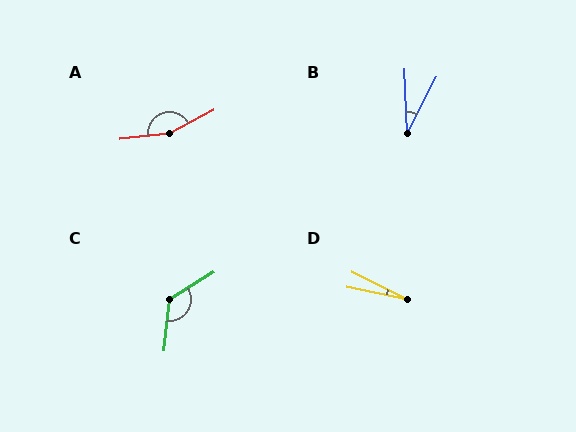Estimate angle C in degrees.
Approximately 128 degrees.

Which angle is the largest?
A, at approximately 158 degrees.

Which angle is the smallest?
D, at approximately 15 degrees.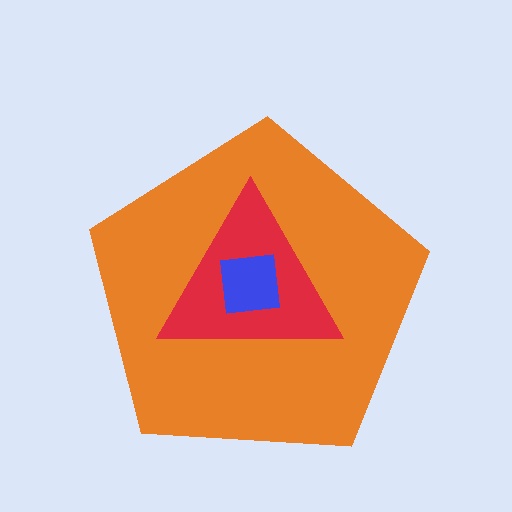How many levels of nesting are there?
3.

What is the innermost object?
The blue square.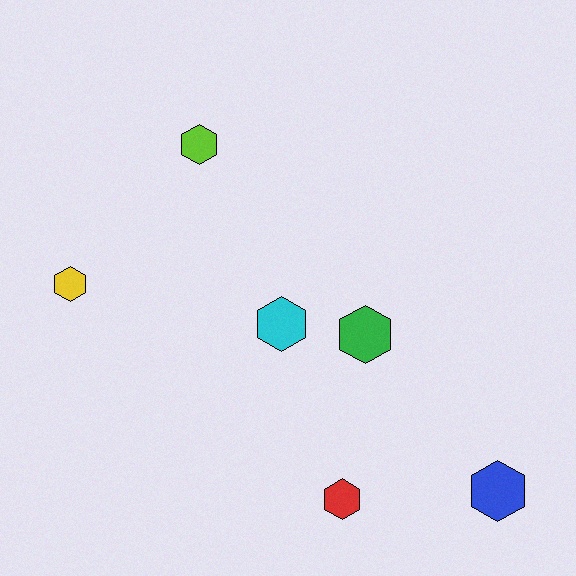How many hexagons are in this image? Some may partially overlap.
There are 6 hexagons.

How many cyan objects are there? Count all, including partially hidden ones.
There is 1 cyan object.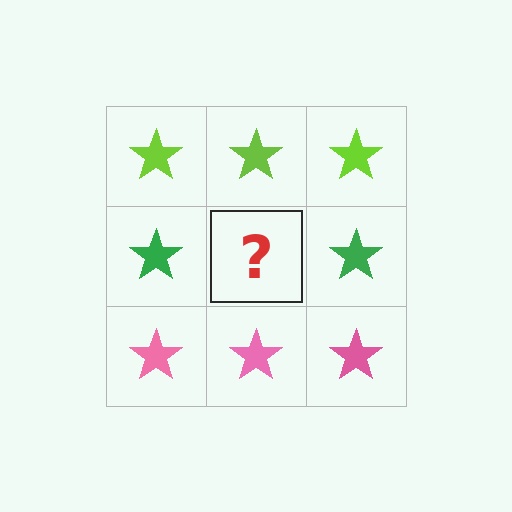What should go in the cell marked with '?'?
The missing cell should contain a green star.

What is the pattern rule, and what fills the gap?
The rule is that each row has a consistent color. The gap should be filled with a green star.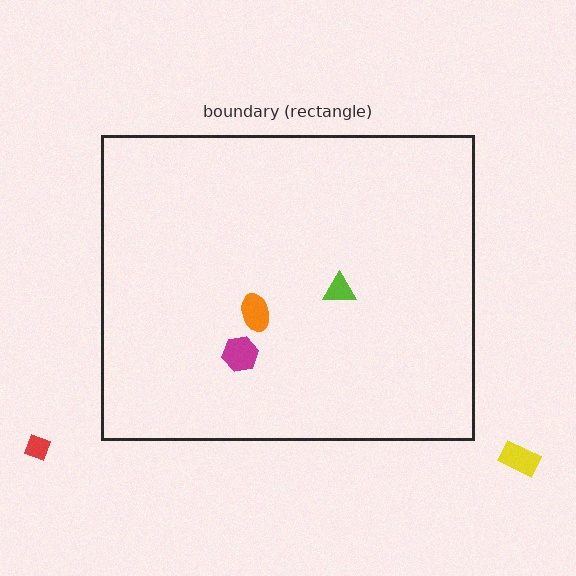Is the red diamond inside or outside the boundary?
Outside.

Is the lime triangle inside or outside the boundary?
Inside.